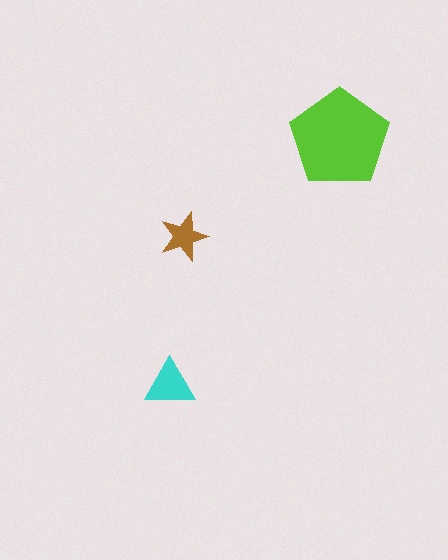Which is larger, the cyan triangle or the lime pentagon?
The lime pentagon.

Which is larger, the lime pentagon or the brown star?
The lime pentagon.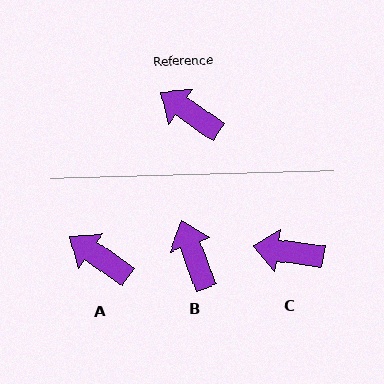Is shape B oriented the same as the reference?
No, it is off by about 35 degrees.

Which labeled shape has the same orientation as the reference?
A.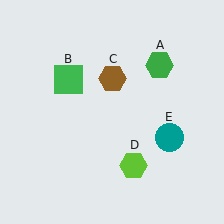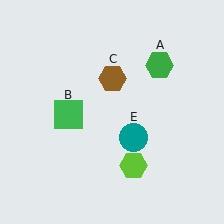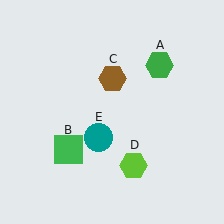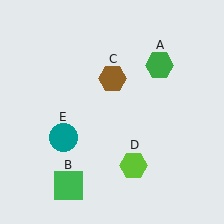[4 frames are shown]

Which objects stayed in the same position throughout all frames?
Green hexagon (object A) and brown hexagon (object C) and lime hexagon (object D) remained stationary.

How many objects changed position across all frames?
2 objects changed position: green square (object B), teal circle (object E).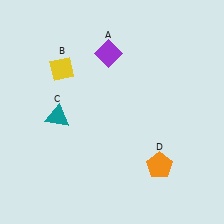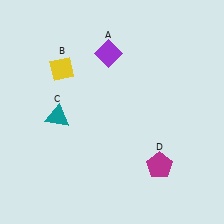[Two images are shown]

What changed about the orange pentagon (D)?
In Image 1, D is orange. In Image 2, it changed to magenta.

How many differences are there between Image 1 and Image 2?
There is 1 difference between the two images.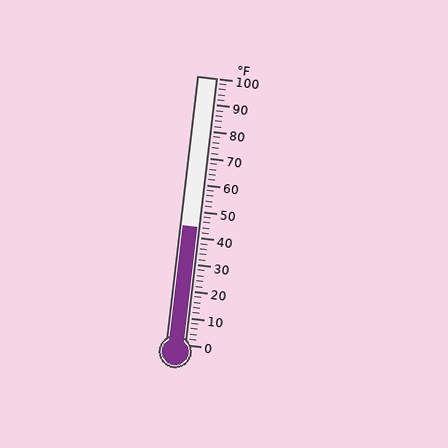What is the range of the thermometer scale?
The thermometer scale ranges from 0°F to 100°F.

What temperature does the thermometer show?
The thermometer shows approximately 44°F.